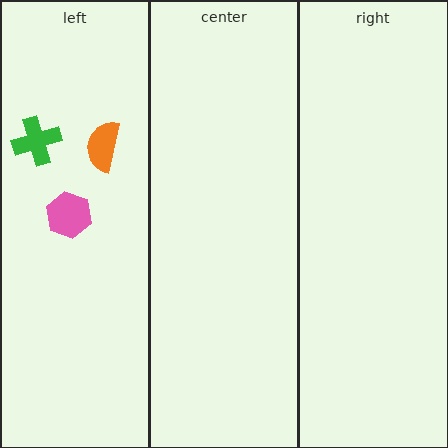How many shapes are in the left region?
3.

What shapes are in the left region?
The orange semicircle, the pink hexagon, the green cross.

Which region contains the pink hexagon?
The left region.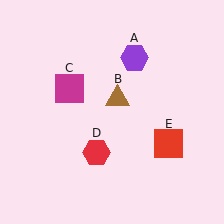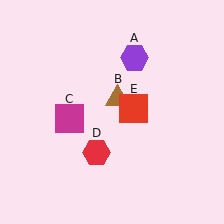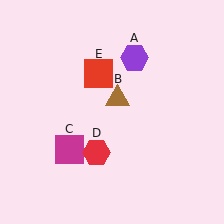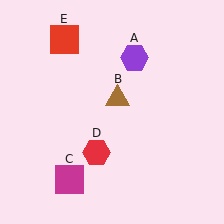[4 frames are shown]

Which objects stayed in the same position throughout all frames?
Purple hexagon (object A) and brown triangle (object B) and red hexagon (object D) remained stationary.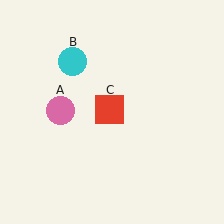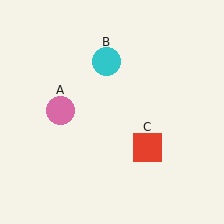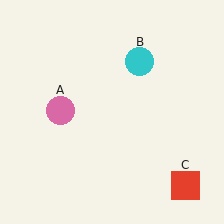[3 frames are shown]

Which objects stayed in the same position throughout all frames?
Pink circle (object A) remained stationary.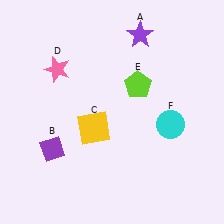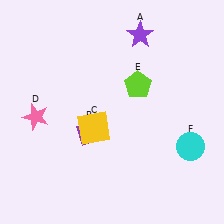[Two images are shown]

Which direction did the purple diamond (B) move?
The purple diamond (B) moved right.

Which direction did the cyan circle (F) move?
The cyan circle (F) moved down.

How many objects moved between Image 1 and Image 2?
3 objects moved between the two images.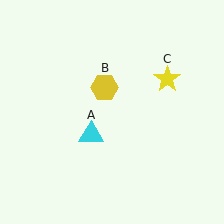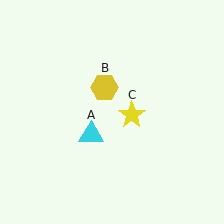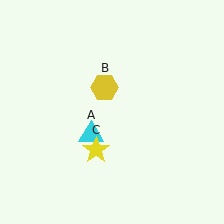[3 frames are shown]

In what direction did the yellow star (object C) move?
The yellow star (object C) moved down and to the left.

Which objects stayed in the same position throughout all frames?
Cyan triangle (object A) and yellow hexagon (object B) remained stationary.